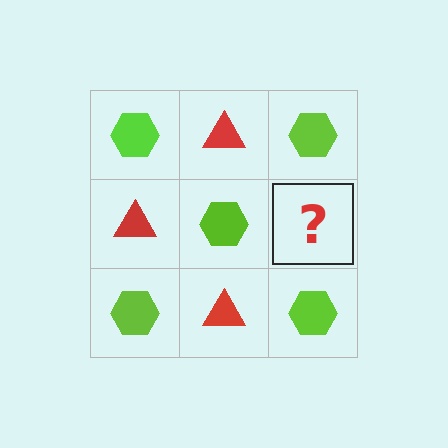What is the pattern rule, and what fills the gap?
The rule is that it alternates lime hexagon and red triangle in a checkerboard pattern. The gap should be filled with a red triangle.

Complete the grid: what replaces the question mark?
The question mark should be replaced with a red triangle.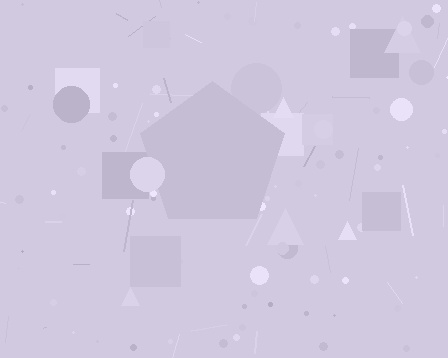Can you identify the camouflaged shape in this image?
The camouflaged shape is a pentagon.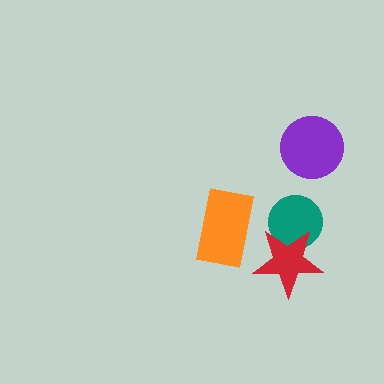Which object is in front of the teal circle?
The red star is in front of the teal circle.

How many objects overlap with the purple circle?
0 objects overlap with the purple circle.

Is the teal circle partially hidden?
Yes, it is partially covered by another shape.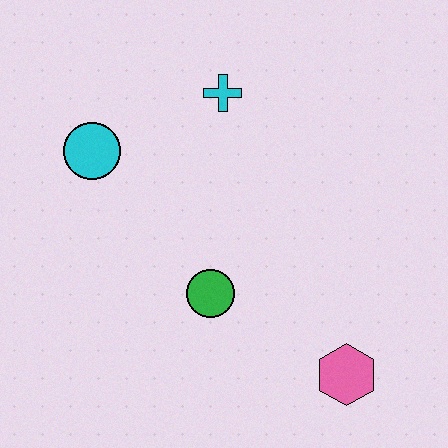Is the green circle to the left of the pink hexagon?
Yes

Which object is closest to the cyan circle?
The cyan cross is closest to the cyan circle.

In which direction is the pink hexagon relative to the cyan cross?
The pink hexagon is below the cyan cross.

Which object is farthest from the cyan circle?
The pink hexagon is farthest from the cyan circle.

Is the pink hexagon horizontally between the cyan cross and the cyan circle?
No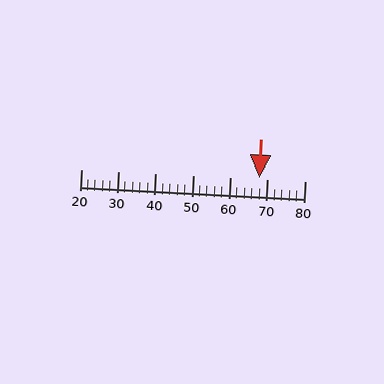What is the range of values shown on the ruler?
The ruler shows values from 20 to 80.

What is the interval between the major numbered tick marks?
The major tick marks are spaced 10 units apart.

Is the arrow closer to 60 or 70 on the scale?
The arrow is closer to 70.